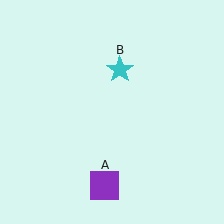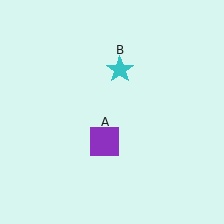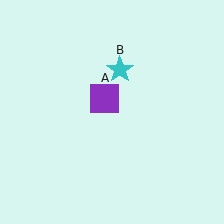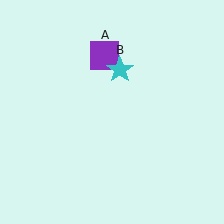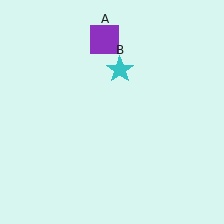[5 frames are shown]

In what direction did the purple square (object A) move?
The purple square (object A) moved up.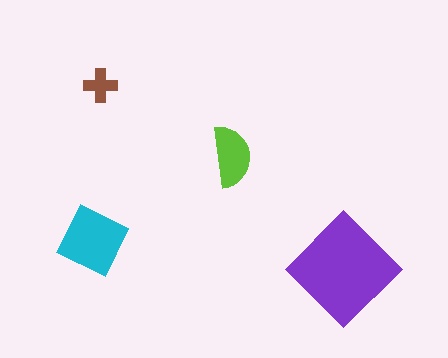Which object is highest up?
The brown cross is topmost.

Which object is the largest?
The purple diamond.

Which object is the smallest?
The brown cross.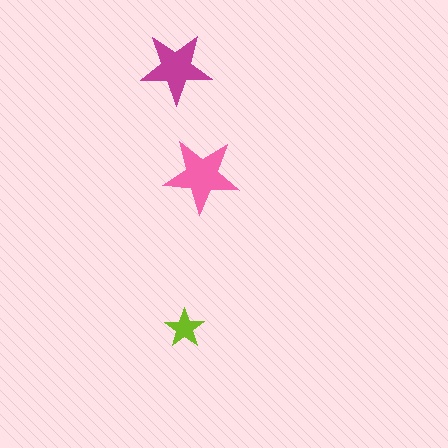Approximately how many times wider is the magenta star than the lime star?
About 2 times wider.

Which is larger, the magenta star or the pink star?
The pink one.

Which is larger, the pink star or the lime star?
The pink one.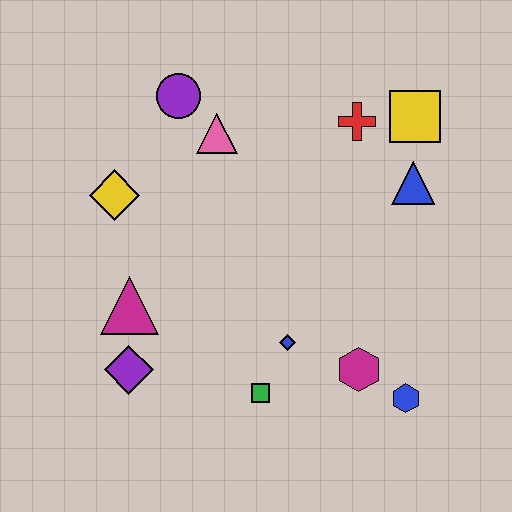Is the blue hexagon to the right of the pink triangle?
Yes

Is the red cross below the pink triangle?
No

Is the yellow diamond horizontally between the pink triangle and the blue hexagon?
No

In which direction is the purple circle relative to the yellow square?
The purple circle is to the left of the yellow square.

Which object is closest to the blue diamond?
The green square is closest to the blue diamond.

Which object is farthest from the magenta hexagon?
The purple circle is farthest from the magenta hexagon.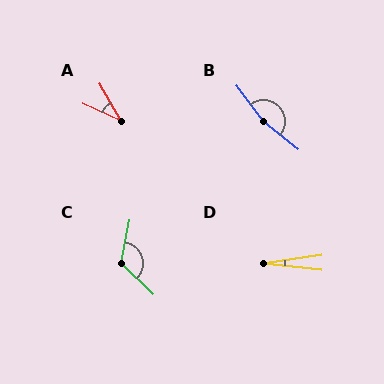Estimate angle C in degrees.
Approximately 124 degrees.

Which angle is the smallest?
D, at approximately 15 degrees.